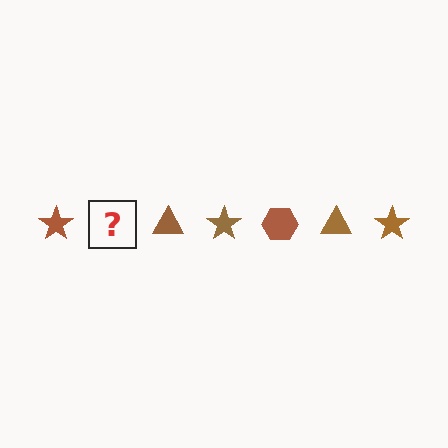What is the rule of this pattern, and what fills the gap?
The rule is that the pattern cycles through star, hexagon, triangle shapes in brown. The gap should be filled with a brown hexagon.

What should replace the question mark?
The question mark should be replaced with a brown hexagon.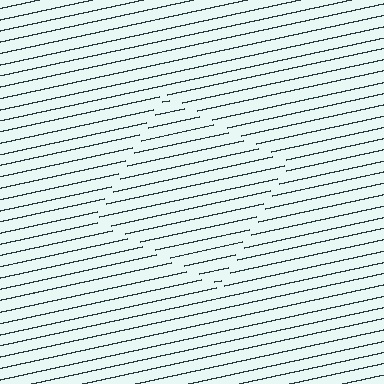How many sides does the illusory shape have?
4 sides — the line-ends trace a square.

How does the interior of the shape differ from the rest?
The interior of the shape contains the same grating, shifted by half a period — the contour is defined by the phase discontinuity where line-ends from the inner and outer gratings abut.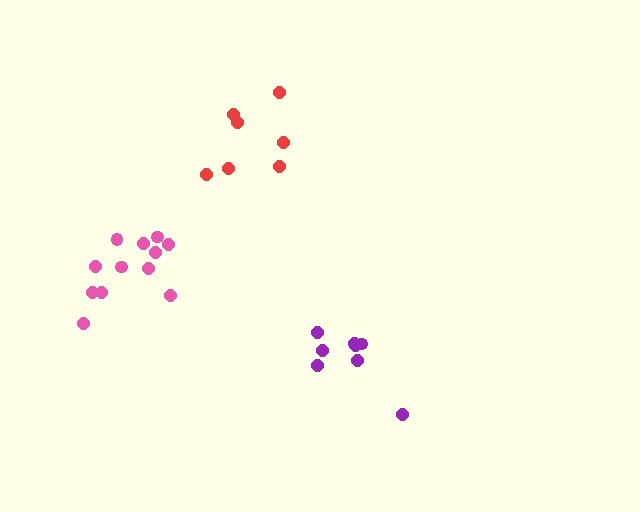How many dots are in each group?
Group 1: 8 dots, Group 2: 12 dots, Group 3: 7 dots (27 total).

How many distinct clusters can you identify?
There are 3 distinct clusters.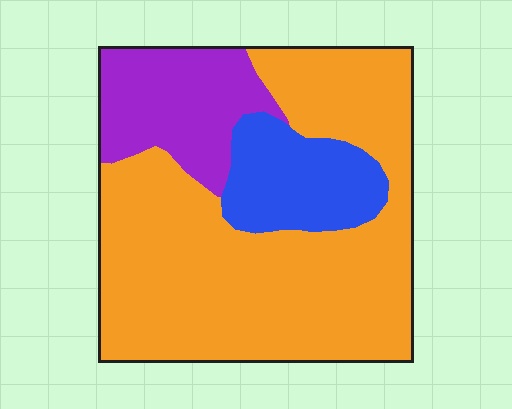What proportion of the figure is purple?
Purple takes up about one sixth (1/6) of the figure.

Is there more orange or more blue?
Orange.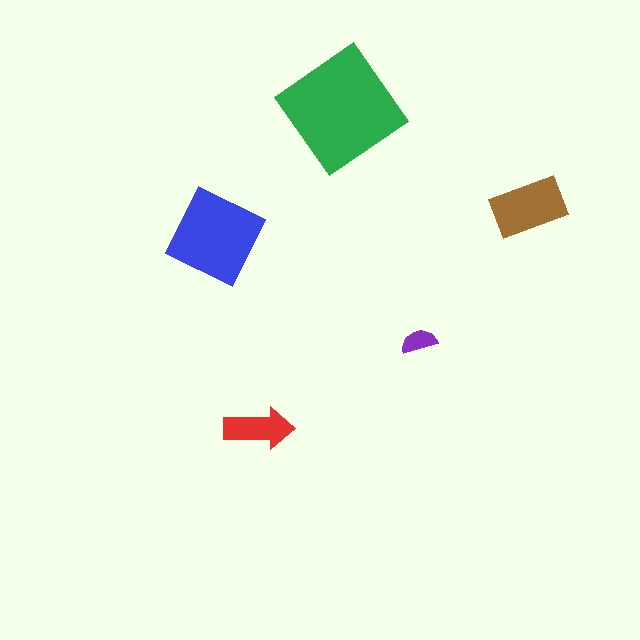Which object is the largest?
The green diamond.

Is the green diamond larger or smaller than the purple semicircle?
Larger.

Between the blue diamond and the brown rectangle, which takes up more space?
The blue diamond.